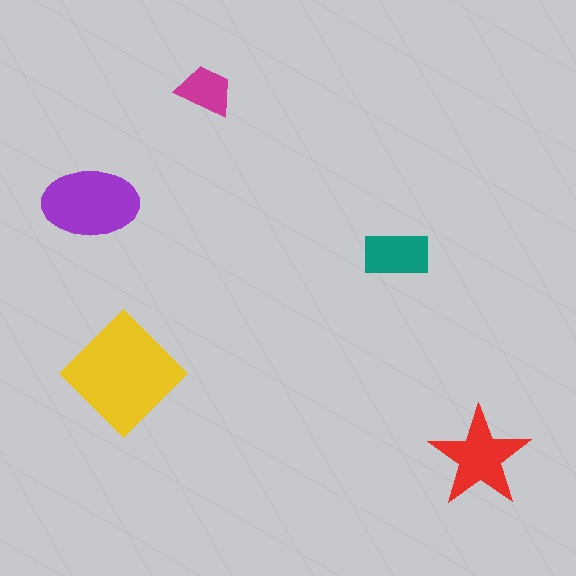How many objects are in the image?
There are 5 objects in the image.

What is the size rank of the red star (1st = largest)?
3rd.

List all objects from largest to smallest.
The yellow diamond, the purple ellipse, the red star, the teal rectangle, the magenta trapezoid.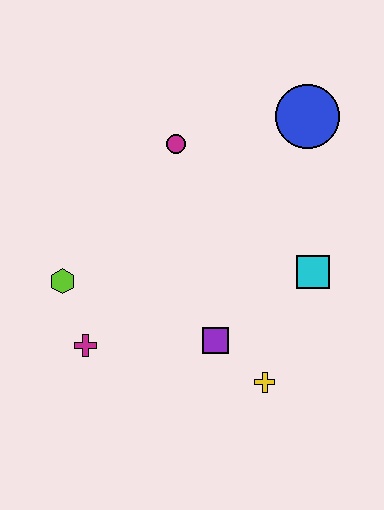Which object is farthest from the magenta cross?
The blue circle is farthest from the magenta cross.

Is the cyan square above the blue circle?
No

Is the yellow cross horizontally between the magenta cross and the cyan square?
Yes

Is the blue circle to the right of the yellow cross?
Yes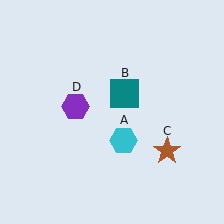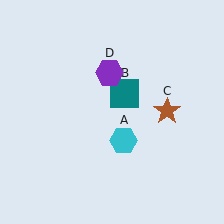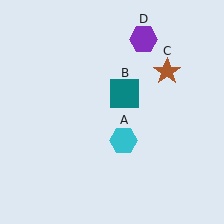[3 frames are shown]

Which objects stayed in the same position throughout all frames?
Cyan hexagon (object A) and teal square (object B) remained stationary.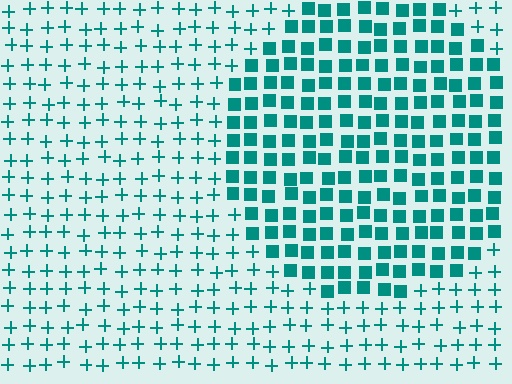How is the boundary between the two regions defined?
The boundary is defined by a change in element shape: squares inside vs. plus signs outside. All elements share the same color and spacing.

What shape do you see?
I see a circle.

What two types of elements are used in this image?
The image uses squares inside the circle region and plus signs outside it.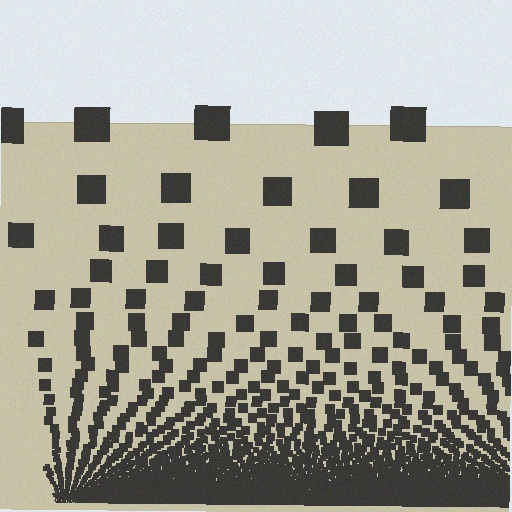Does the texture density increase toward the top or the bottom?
Density increases toward the bottom.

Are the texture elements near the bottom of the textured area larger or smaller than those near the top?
Smaller. The gradient is inverted — elements near the bottom are smaller and denser.